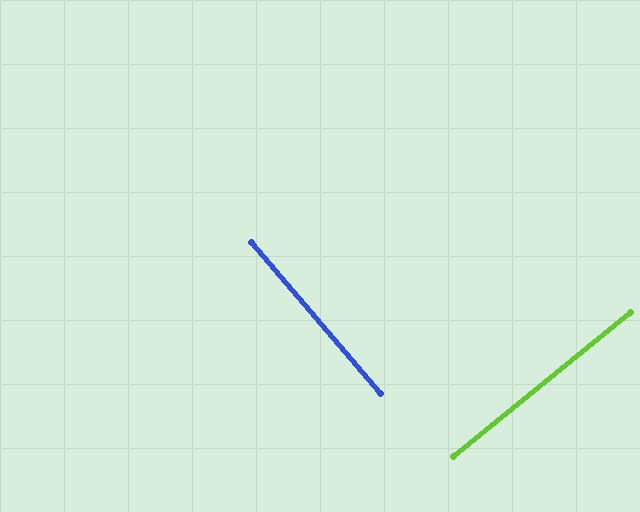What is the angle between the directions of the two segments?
Approximately 89 degrees.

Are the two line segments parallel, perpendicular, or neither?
Perpendicular — they meet at approximately 89°.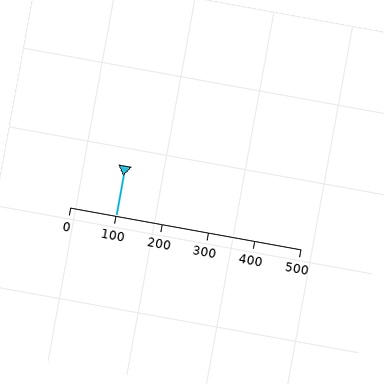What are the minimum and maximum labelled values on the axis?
The axis runs from 0 to 500.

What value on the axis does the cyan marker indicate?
The marker indicates approximately 100.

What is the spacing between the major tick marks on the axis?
The major ticks are spaced 100 apart.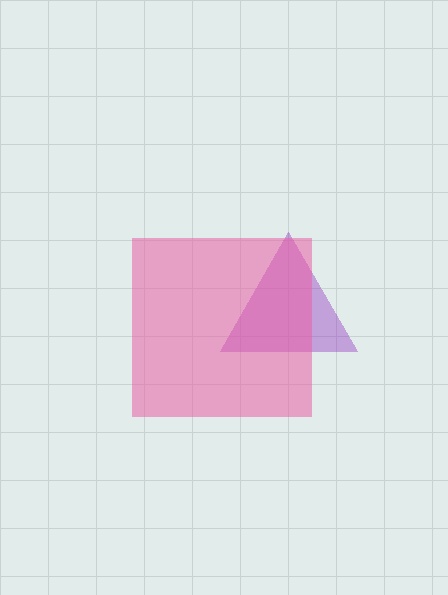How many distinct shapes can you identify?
There are 2 distinct shapes: a purple triangle, a pink square.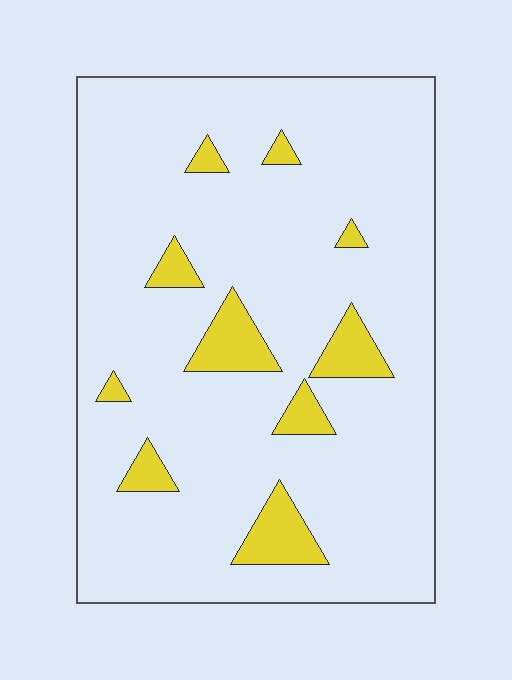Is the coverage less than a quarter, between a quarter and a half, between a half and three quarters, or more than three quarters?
Less than a quarter.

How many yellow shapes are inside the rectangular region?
10.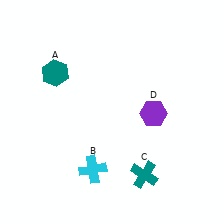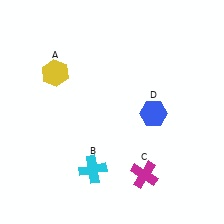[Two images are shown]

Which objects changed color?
A changed from teal to yellow. C changed from teal to magenta. D changed from purple to blue.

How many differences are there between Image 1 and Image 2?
There are 3 differences between the two images.